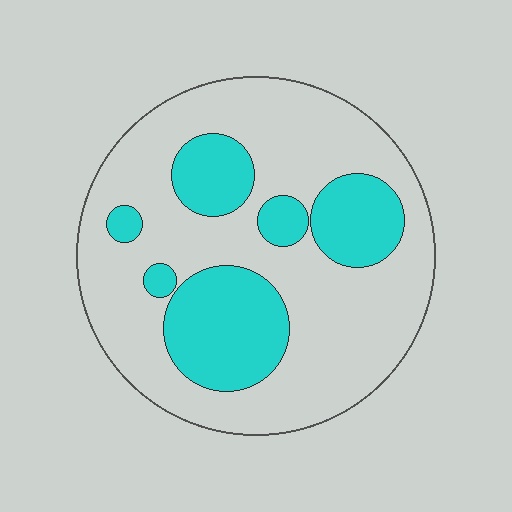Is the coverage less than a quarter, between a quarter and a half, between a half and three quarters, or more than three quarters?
Between a quarter and a half.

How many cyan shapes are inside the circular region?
6.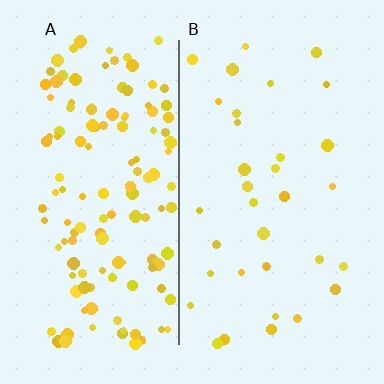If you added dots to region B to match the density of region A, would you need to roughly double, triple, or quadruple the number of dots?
Approximately quadruple.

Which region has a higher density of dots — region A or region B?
A (the left).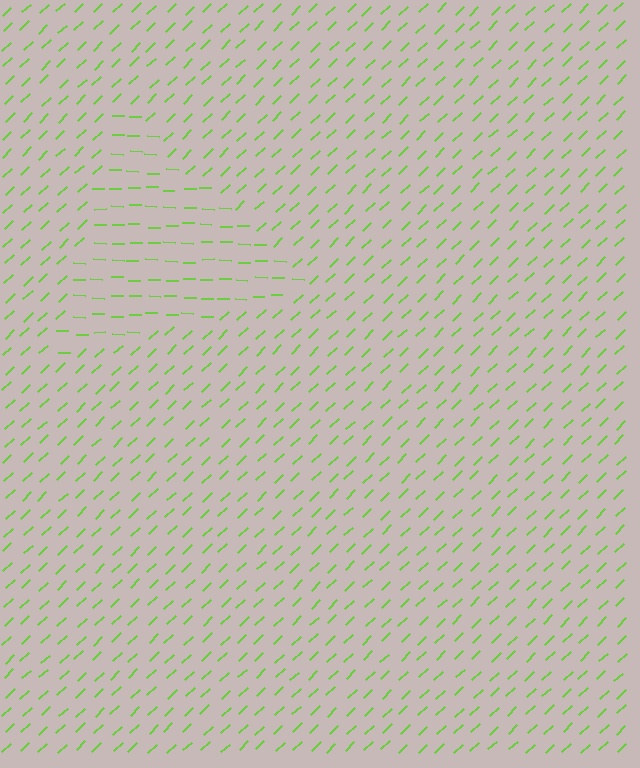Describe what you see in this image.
The image is filled with small lime line segments. A triangle region in the image has lines oriented differently from the surrounding lines, creating a visible texture boundary.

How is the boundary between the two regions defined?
The boundary is defined purely by a change in line orientation (approximately 45 degrees difference). All lines are the same color and thickness.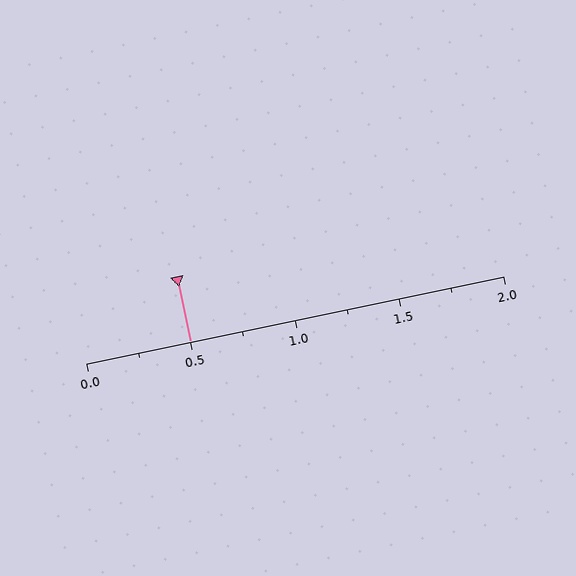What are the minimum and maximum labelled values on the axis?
The axis runs from 0.0 to 2.0.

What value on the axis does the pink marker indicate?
The marker indicates approximately 0.5.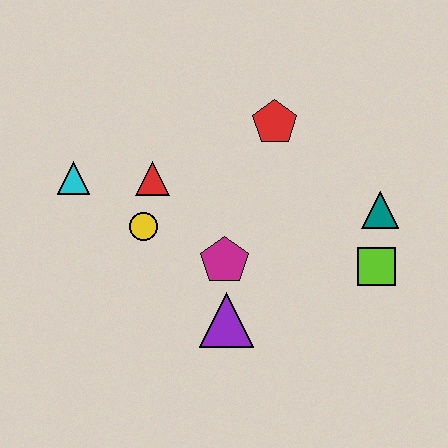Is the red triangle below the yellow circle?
No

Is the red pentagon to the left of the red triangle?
No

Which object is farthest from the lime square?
The cyan triangle is farthest from the lime square.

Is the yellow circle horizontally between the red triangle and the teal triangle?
No